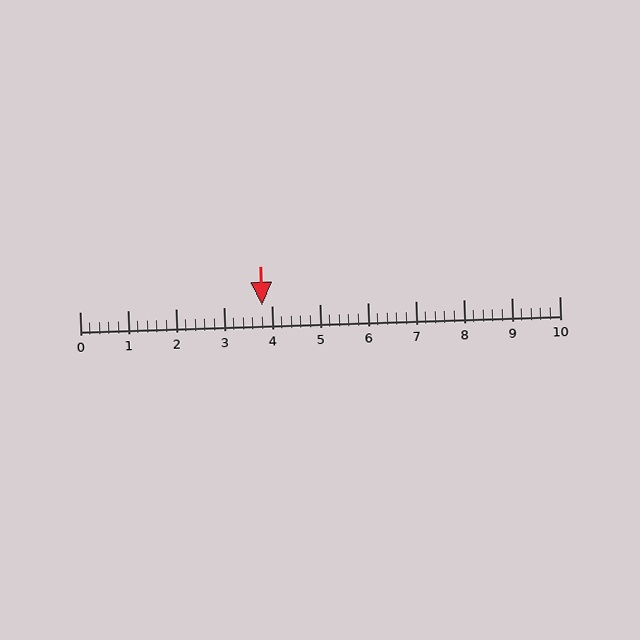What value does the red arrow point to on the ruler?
The red arrow points to approximately 3.8.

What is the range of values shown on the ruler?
The ruler shows values from 0 to 10.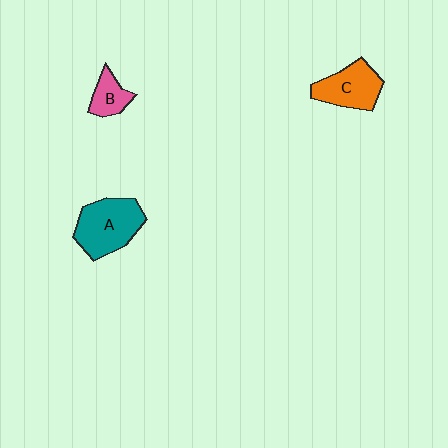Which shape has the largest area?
Shape A (teal).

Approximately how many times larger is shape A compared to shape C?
Approximately 1.3 times.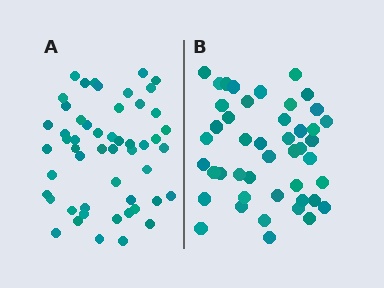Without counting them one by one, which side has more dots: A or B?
Region A (the left region) has more dots.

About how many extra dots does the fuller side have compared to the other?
Region A has roughly 8 or so more dots than region B.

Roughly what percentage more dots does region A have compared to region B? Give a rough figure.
About 15% more.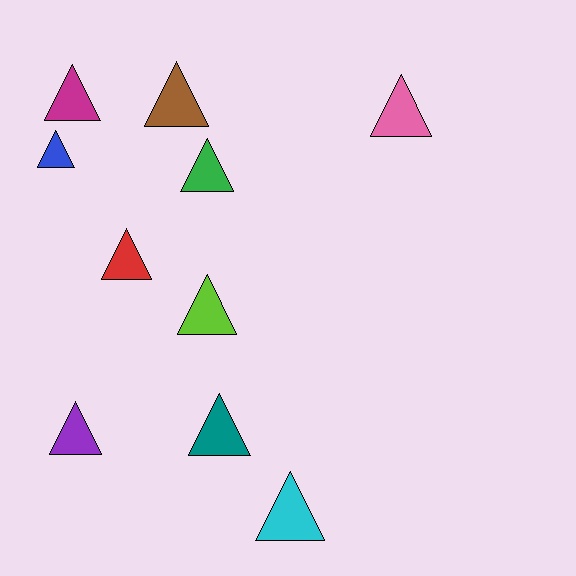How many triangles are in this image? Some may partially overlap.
There are 10 triangles.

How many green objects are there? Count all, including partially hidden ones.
There is 1 green object.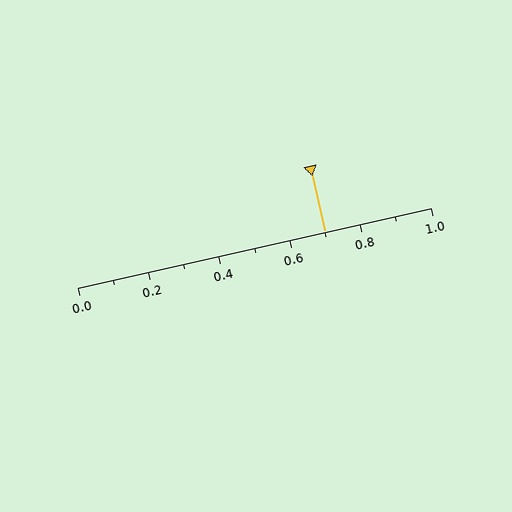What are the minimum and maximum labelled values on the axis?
The axis runs from 0.0 to 1.0.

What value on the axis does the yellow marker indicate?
The marker indicates approximately 0.7.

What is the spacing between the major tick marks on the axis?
The major ticks are spaced 0.2 apart.